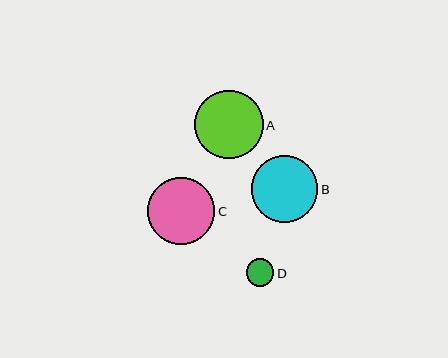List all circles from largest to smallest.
From largest to smallest: A, B, C, D.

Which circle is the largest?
Circle A is the largest with a size of approximately 68 pixels.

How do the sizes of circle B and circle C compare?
Circle B and circle C are approximately the same size.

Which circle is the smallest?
Circle D is the smallest with a size of approximately 27 pixels.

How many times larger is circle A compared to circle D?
Circle A is approximately 2.5 times the size of circle D.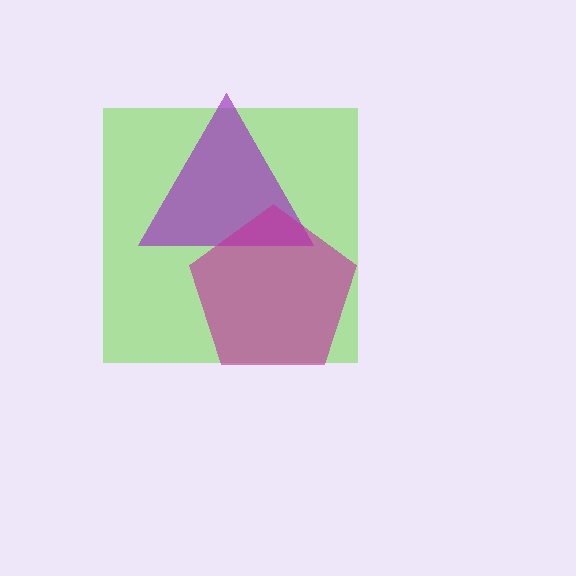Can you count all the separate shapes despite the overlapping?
Yes, there are 3 separate shapes.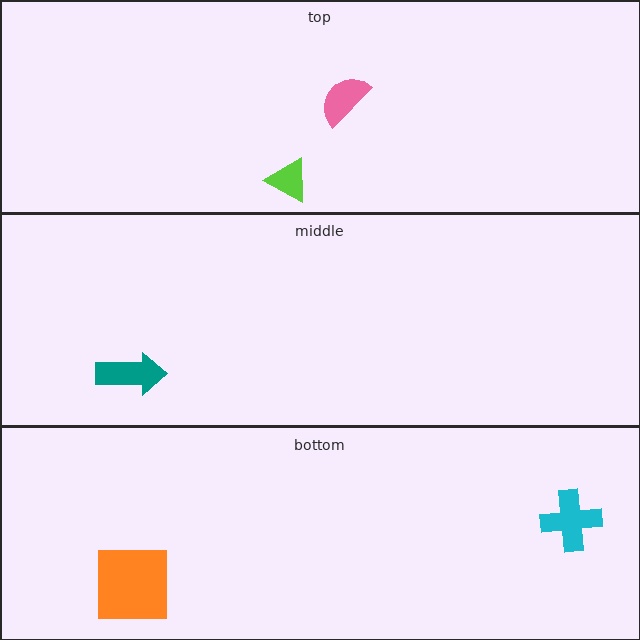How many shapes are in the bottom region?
2.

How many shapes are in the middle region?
1.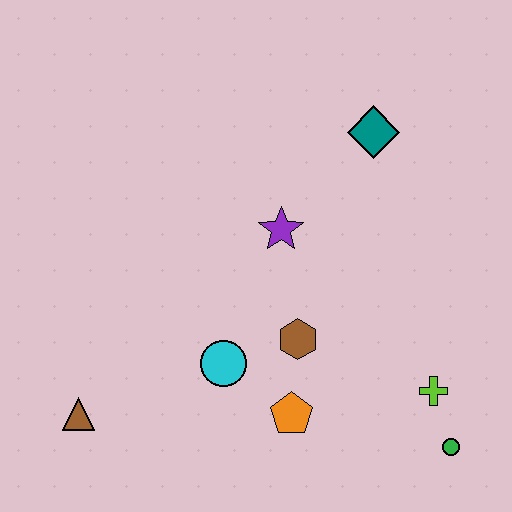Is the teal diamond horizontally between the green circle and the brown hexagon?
Yes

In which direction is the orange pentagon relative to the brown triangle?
The orange pentagon is to the right of the brown triangle.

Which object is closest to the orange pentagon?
The brown hexagon is closest to the orange pentagon.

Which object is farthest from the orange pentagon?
The teal diamond is farthest from the orange pentagon.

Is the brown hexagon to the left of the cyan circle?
No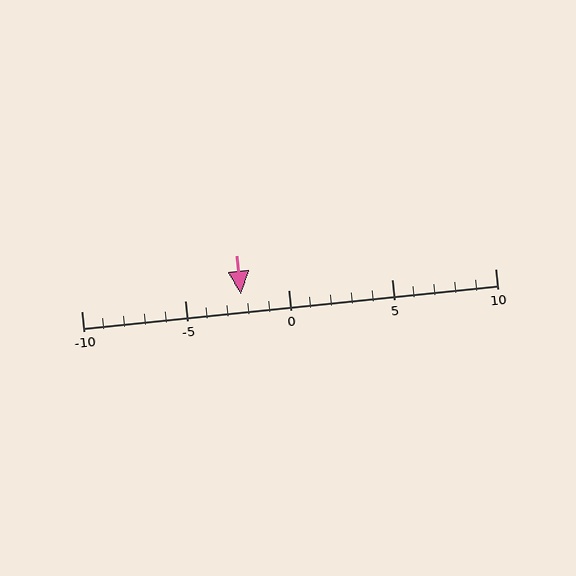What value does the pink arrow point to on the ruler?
The pink arrow points to approximately -2.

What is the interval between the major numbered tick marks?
The major tick marks are spaced 5 units apart.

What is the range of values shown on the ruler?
The ruler shows values from -10 to 10.